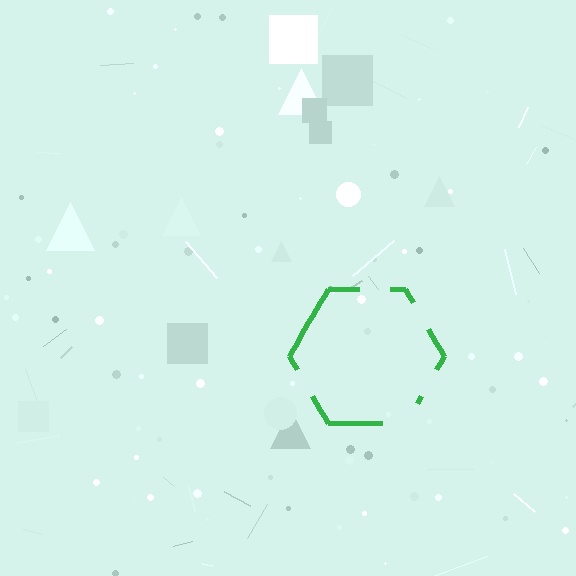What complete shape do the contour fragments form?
The contour fragments form a hexagon.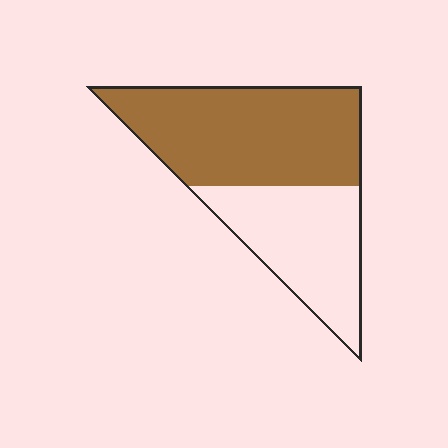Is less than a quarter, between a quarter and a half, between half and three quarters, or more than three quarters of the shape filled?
Between half and three quarters.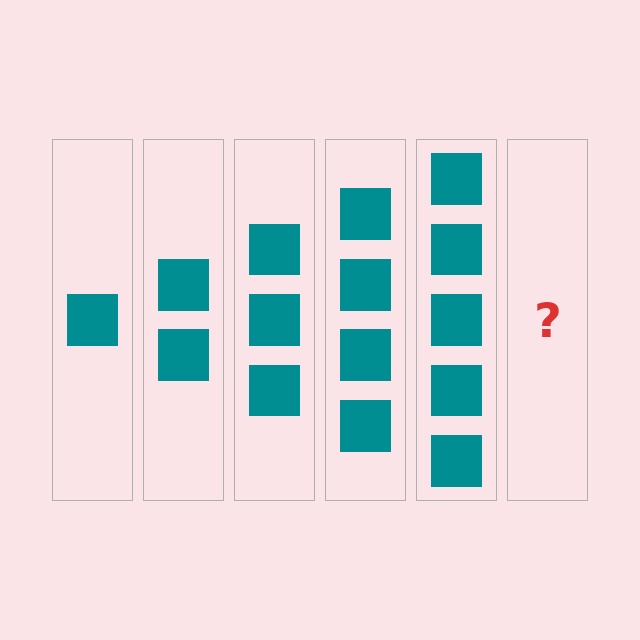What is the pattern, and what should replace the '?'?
The pattern is that each step adds one more square. The '?' should be 6 squares.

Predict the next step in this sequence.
The next step is 6 squares.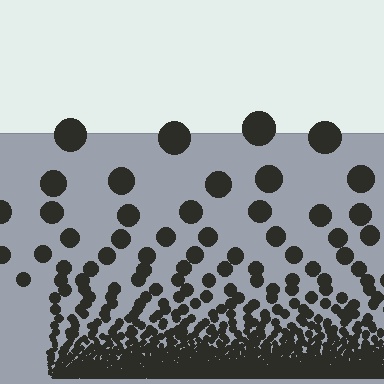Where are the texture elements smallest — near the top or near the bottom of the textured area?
Near the bottom.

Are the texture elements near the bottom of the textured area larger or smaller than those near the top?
Smaller. The gradient is inverted — elements near the bottom are smaller and denser.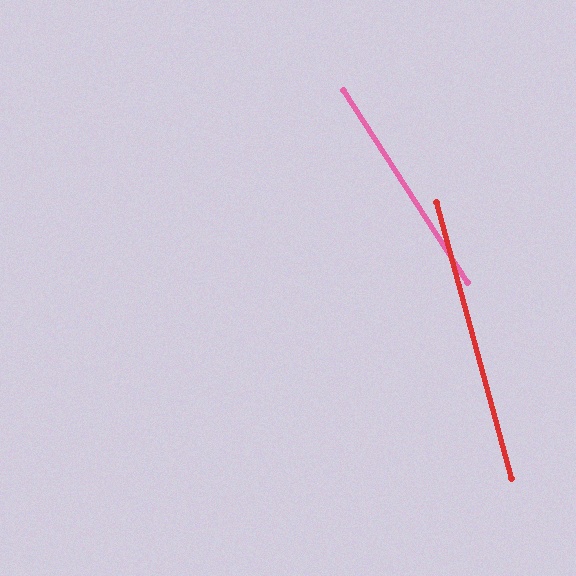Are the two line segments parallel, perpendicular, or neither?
Neither parallel nor perpendicular — they differ by about 18°.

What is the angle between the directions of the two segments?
Approximately 18 degrees.